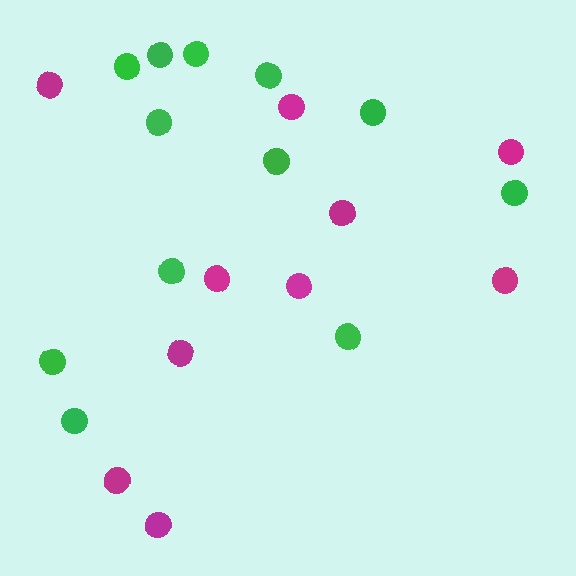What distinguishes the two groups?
There are 2 groups: one group of magenta circles (10) and one group of green circles (12).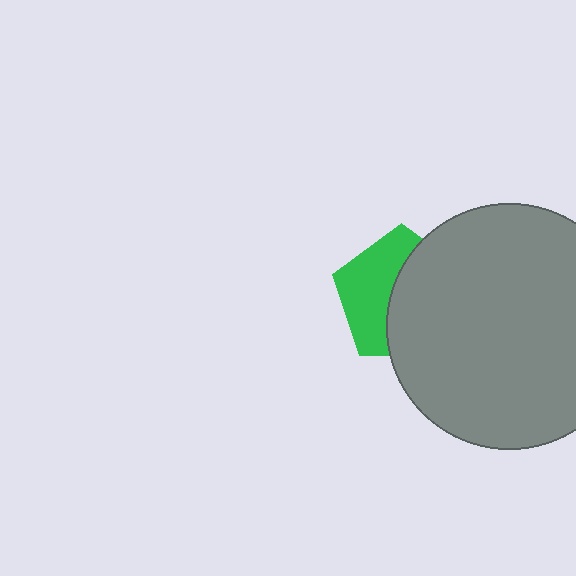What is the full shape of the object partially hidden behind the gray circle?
The partially hidden object is a green pentagon.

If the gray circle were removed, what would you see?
You would see the complete green pentagon.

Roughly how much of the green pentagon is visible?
A small part of it is visible (roughly 45%).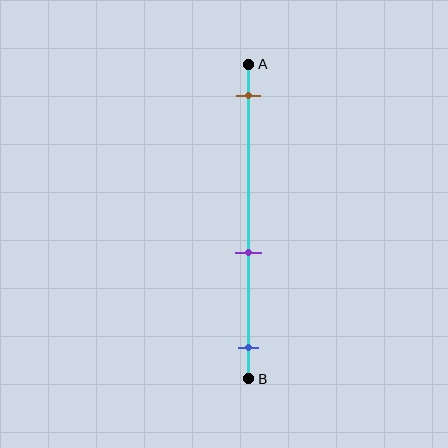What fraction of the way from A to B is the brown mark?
The brown mark is approximately 10% (0.1) of the way from A to B.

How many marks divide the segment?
There are 3 marks dividing the segment.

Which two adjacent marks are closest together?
The purple and blue marks are the closest adjacent pair.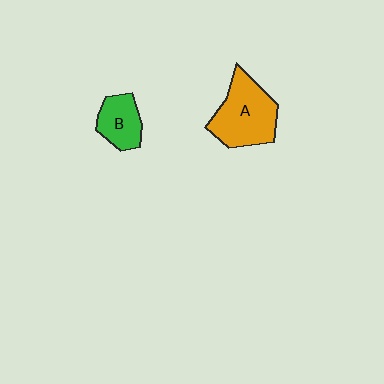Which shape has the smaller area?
Shape B (green).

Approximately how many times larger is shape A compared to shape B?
Approximately 1.8 times.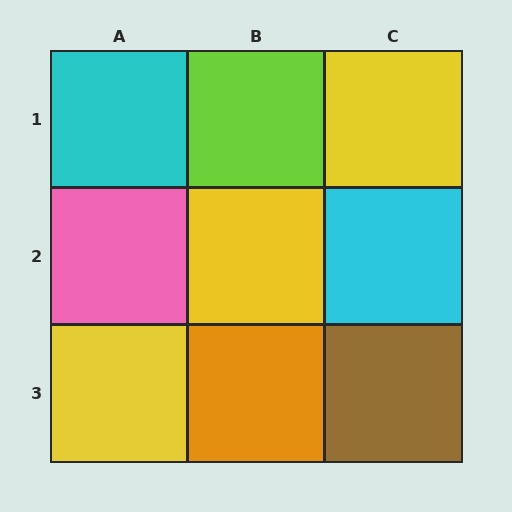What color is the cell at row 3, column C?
Brown.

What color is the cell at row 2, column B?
Yellow.